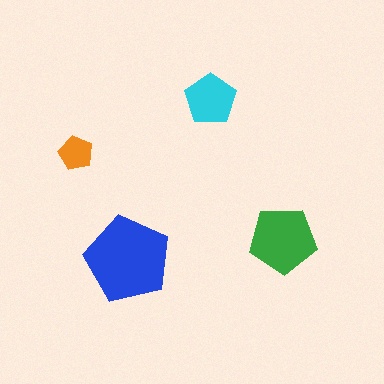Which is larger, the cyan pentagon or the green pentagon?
The green one.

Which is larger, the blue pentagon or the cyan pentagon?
The blue one.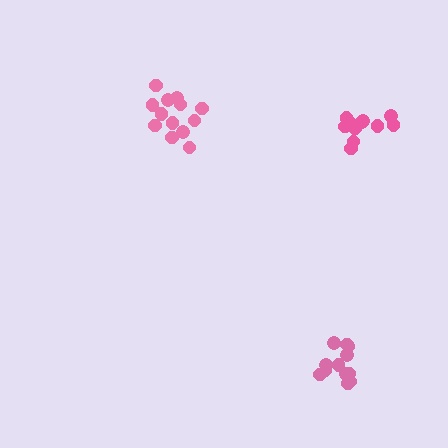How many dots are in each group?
Group 1: 13 dots, Group 2: 11 dots, Group 3: 12 dots (36 total).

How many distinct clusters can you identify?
There are 3 distinct clusters.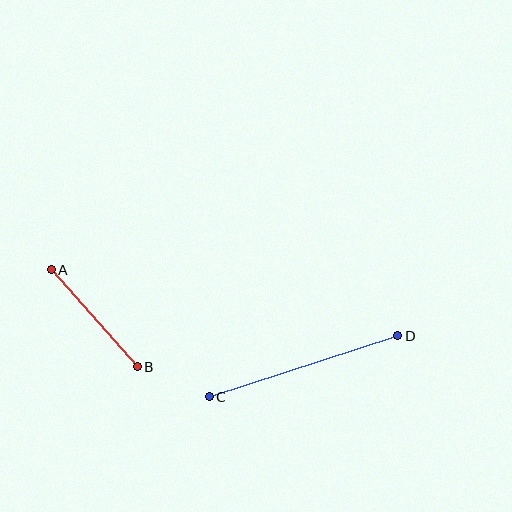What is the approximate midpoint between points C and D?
The midpoint is at approximately (303, 366) pixels.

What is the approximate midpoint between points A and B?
The midpoint is at approximately (94, 318) pixels.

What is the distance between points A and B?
The distance is approximately 130 pixels.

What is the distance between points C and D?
The distance is approximately 198 pixels.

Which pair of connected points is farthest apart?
Points C and D are farthest apart.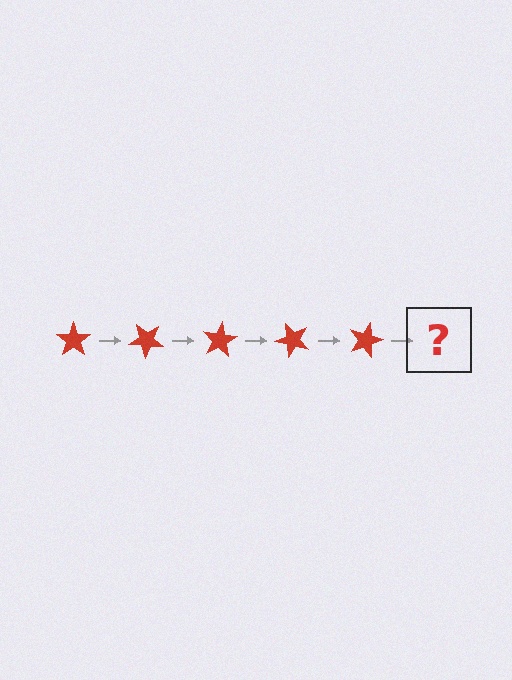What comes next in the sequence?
The next element should be a red star rotated 200 degrees.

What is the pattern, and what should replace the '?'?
The pattern is that the star rotates 40 degrees each step. The '?' should be a red star rotated 200 degrees.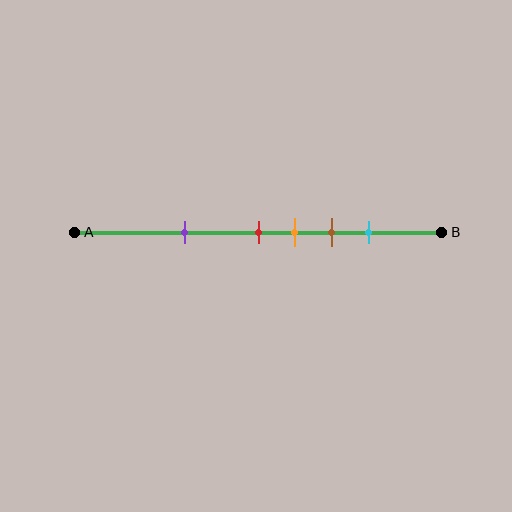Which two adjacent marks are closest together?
The red and orange marks are the closest adjacent pair.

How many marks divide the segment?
There are 5 marks dividing the segment.